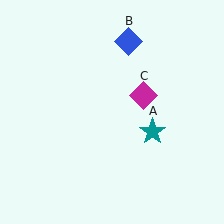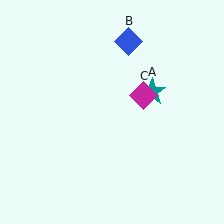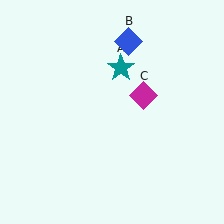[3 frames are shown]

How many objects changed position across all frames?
1 object changed position: teal star (object A).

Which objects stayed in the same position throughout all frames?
Blue diamond (object B) and magenta diamond (object C) remained stationary.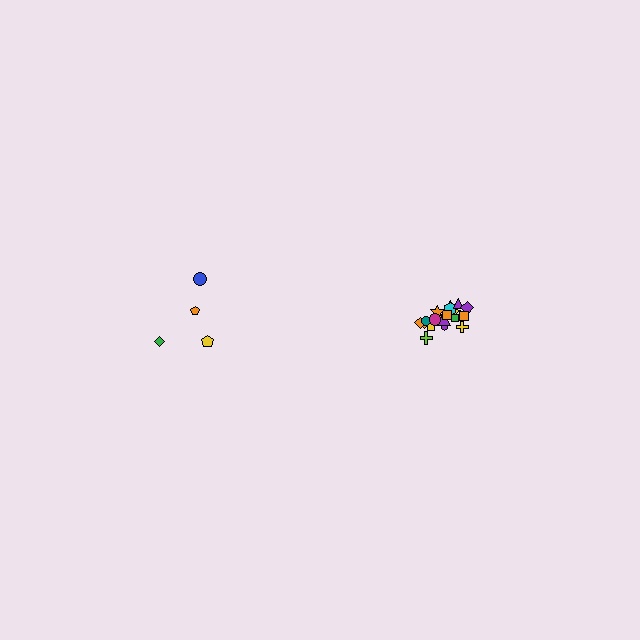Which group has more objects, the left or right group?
The right group.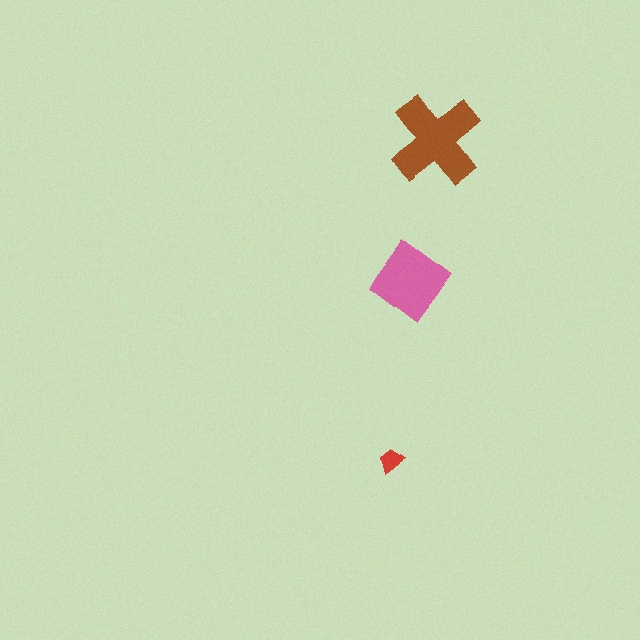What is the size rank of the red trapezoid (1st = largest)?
3rd.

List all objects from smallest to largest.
The red trapezoid, the pink diamond, the brown cross.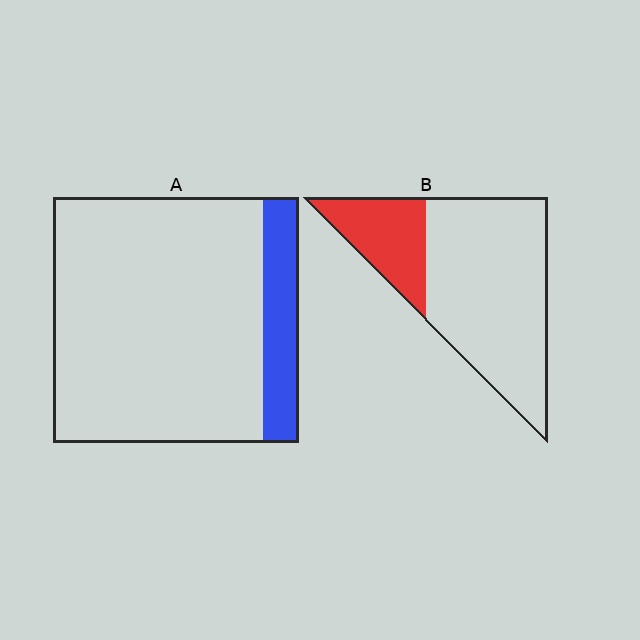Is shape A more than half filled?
No.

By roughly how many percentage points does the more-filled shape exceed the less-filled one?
By roughly 10 percentage points (B over A).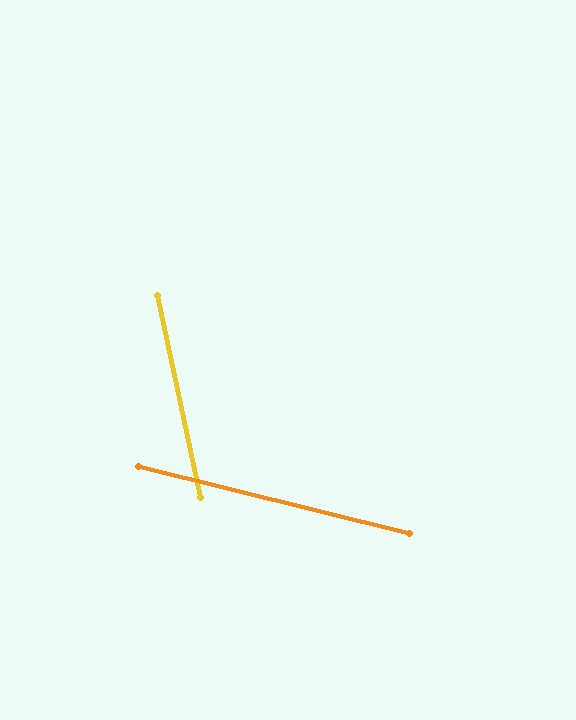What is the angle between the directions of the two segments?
Approximately 64 degrees.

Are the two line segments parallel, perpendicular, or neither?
Neither parallel nor perpendicular — they differ by about 64°.